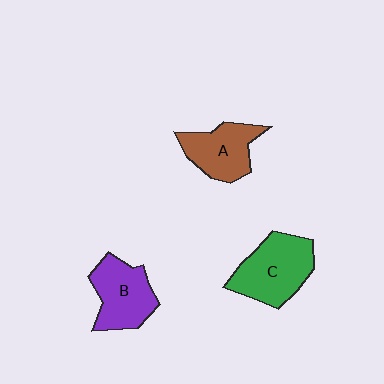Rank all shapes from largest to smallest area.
From largest to smallest: C (green), B (purple), A (brown).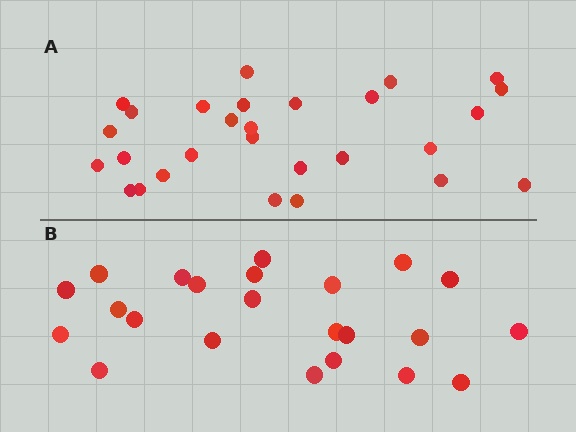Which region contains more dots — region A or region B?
Region A (the top region) has more dots.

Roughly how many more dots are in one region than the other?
Region A has about 5 more dots than region B.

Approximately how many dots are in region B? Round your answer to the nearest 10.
About 20 dots. (The exact count is 23, which rounds to 20.)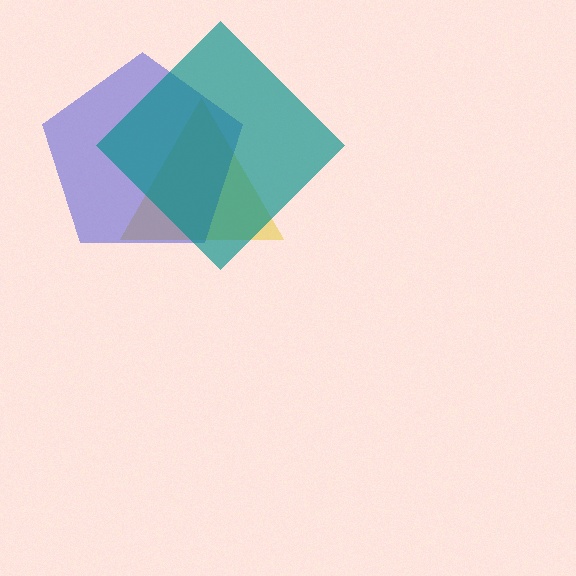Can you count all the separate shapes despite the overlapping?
Yes, there are 3 separate shapes.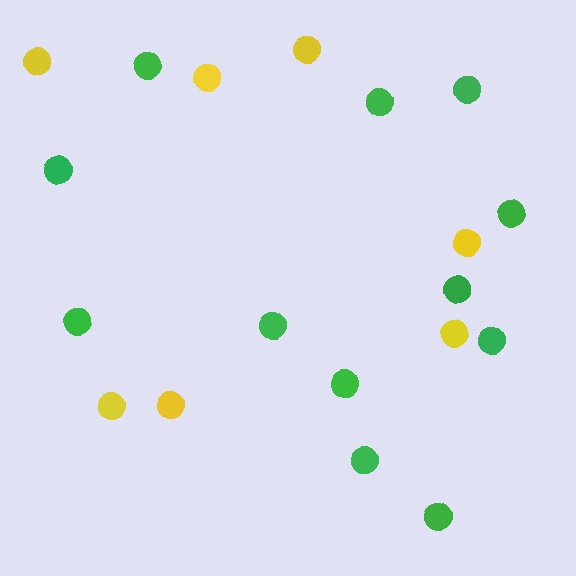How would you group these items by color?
There are 2 groups: one group of green circles (12) and one group of yellow circles (7).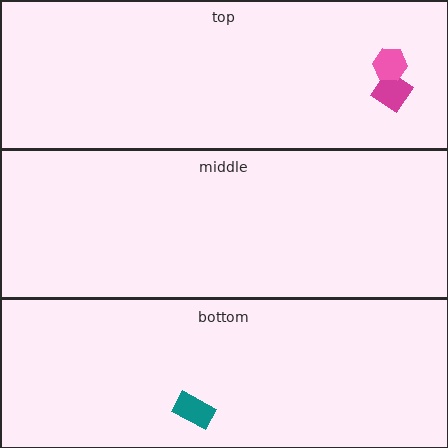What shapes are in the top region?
The magenta diamond, the pink hexagon.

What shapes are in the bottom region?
The teal rectangle.